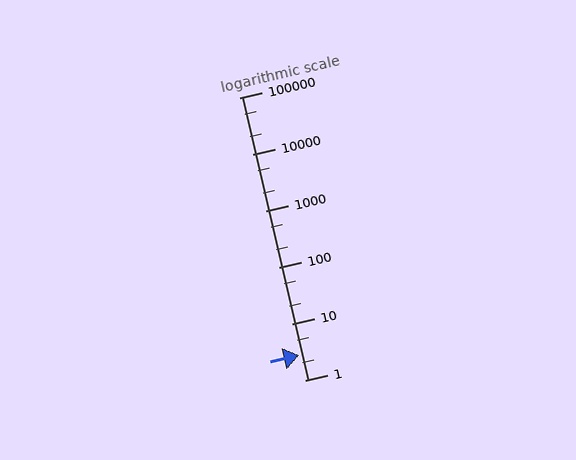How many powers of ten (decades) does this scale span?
The scale spans 5 decades, from 1 to 100000.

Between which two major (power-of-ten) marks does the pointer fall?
The pointer is between 1 and 10.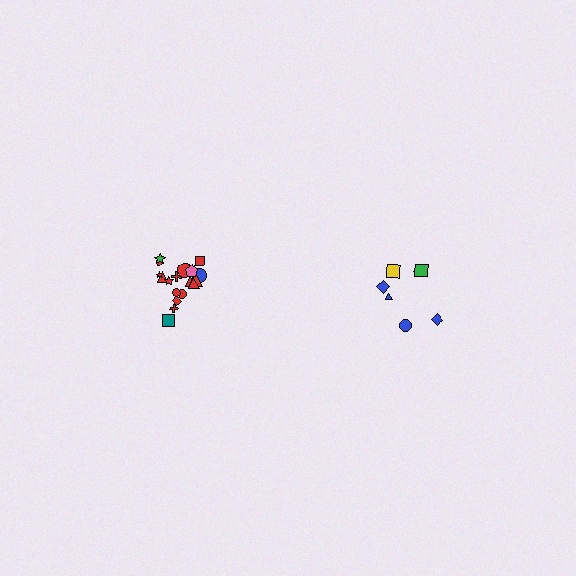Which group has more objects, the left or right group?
The left group.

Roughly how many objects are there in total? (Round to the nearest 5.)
Roughly 25 objects in total.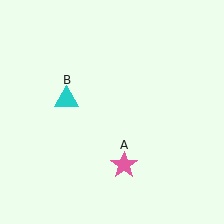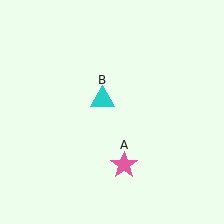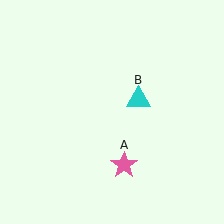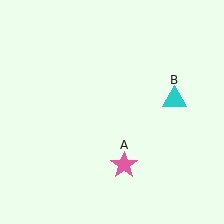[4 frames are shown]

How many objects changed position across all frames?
1 object changed position: cyan triangle (object B).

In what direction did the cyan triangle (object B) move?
The cyan triangle (object B) moved right.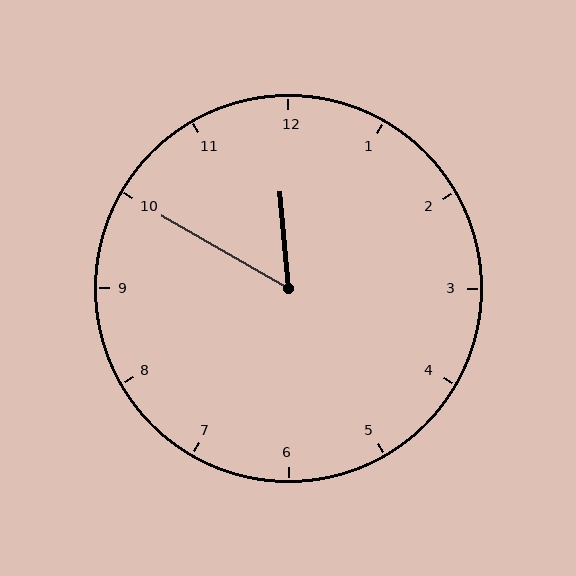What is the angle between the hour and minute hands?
Approximately 55 degrees.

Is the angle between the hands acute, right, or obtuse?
It is acute.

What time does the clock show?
11:50.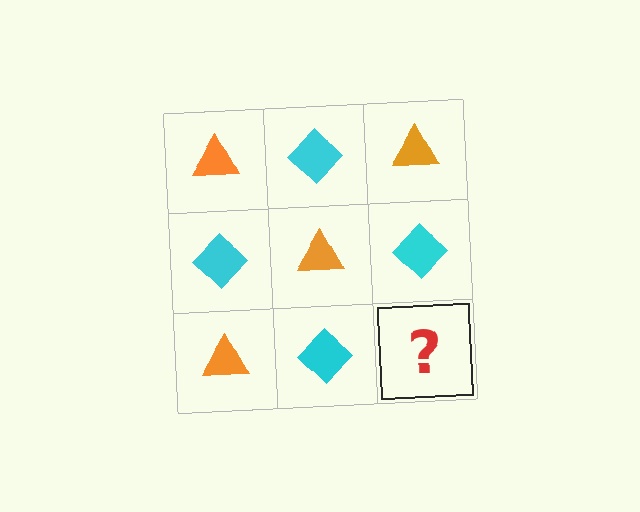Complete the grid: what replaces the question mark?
The question mark should be replaced with an orange triangle.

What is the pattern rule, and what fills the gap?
The rule is that it alternates orange triangle and cyan diamond in a checkerboard pattern. The gap should be filled with an orange triangle.